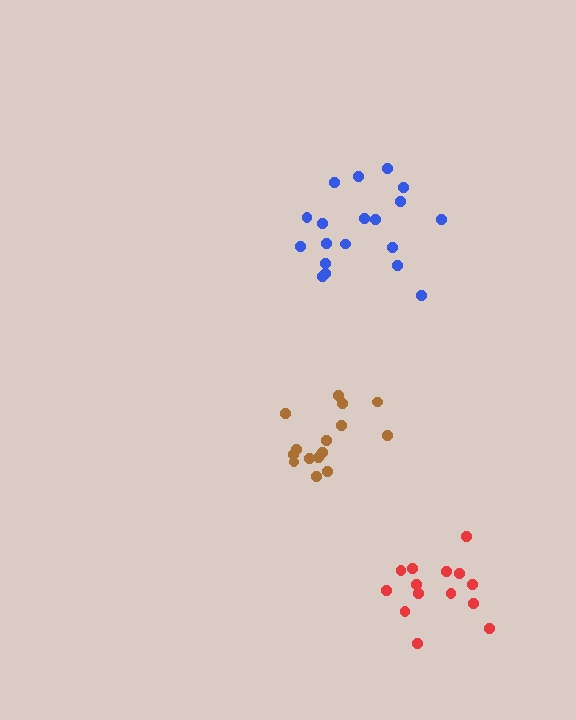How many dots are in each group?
Group 1: 19 dots, Group 2: 14 dots, Group 3: 15 dots (48 total).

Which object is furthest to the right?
The red cluster is rightmost.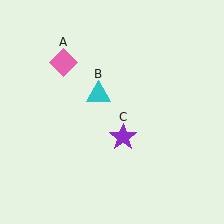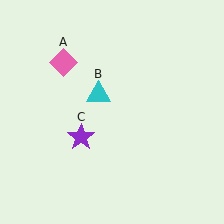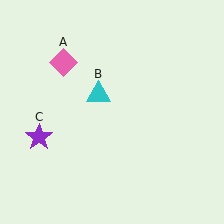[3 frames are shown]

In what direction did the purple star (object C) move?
The purple star (object C) moved left.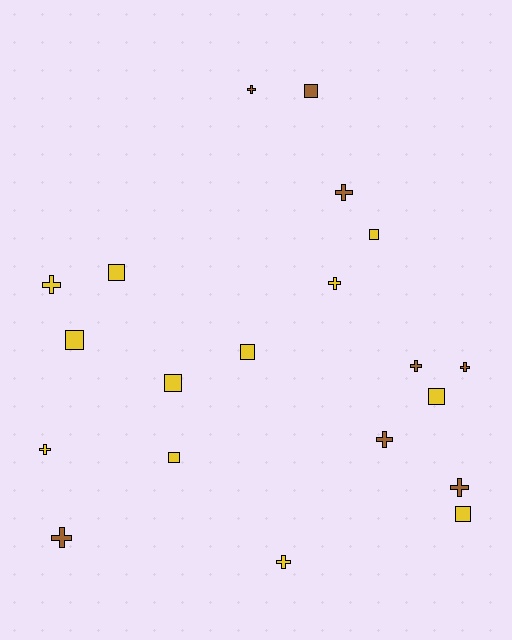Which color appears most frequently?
Yellow, with 12 objects.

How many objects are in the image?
There are 20 objects.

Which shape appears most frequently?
Cross, with 11 objects.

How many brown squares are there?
There is 1 brown square.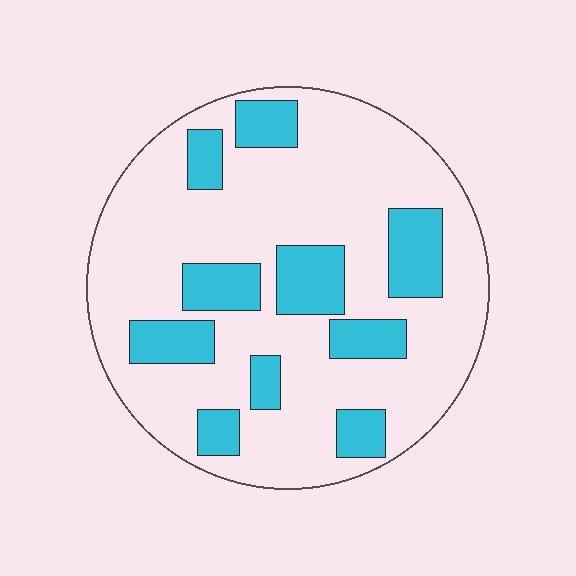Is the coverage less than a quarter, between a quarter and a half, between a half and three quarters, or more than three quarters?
Less than a quarter.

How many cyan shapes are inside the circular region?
10.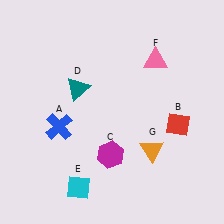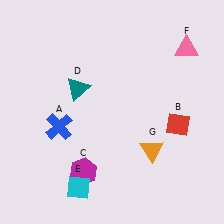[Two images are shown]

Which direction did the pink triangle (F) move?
The pink triangle (F) moved right.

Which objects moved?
The objects that moved are: the magenta hexagon (C), the pink triangle (F).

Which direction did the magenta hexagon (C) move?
The magenta hexagon (C) moved left.